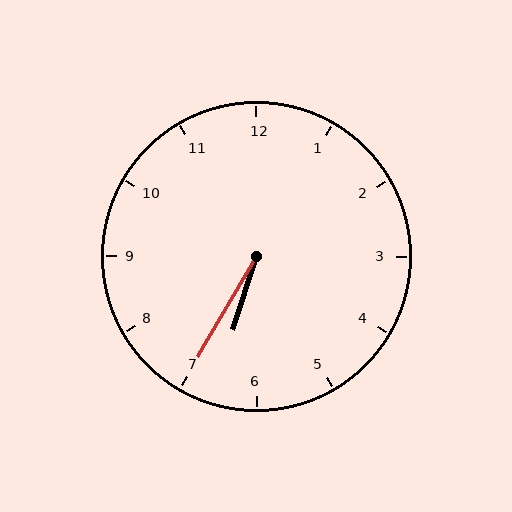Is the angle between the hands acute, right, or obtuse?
It is acute.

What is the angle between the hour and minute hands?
Approximately 12 degrees.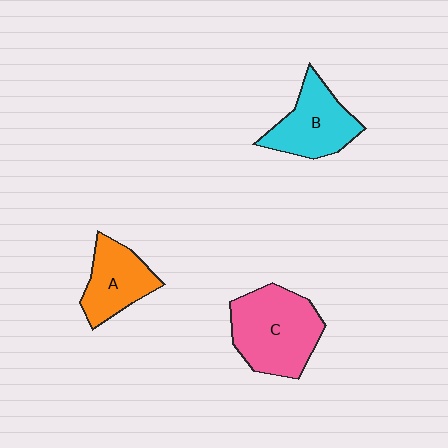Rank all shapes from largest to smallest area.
From largest to smallest: C (pink), B (cyan), A (orange).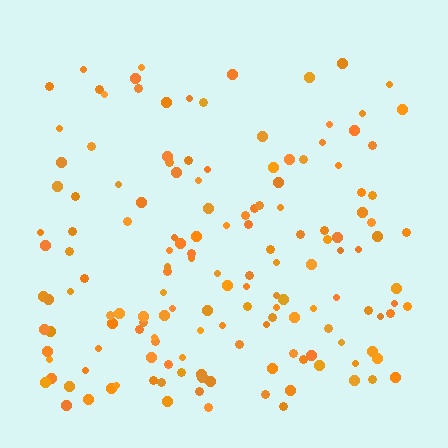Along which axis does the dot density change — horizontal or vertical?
Vertical.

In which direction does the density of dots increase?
From top to bottom, with the bottom side densest.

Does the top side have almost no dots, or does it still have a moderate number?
Still a moderate number, just noticeably fewer than the bottom.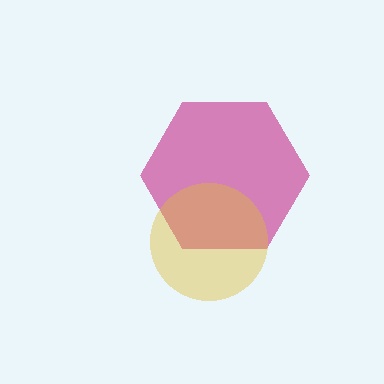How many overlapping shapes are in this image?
There are 2 overlapping shapes in the image.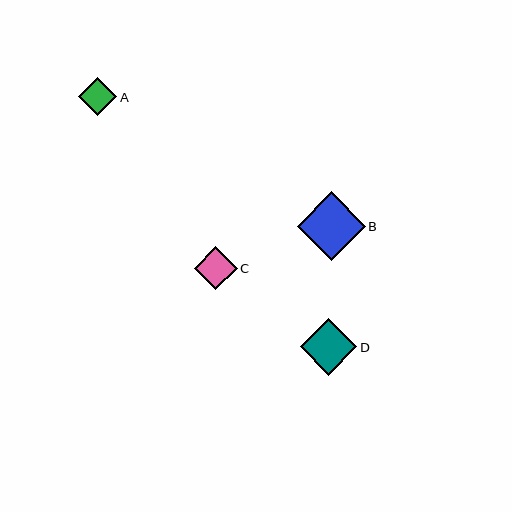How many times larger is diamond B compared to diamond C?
Diamond B is approximately 1.6 times the size of diamond C.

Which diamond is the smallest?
Diamond A is the smallest with a size of approximately 38 pixels.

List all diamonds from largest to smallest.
From largest to smallest: B, D, C, A.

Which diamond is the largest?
Diamond B is the largest with a size of approximately 68 pixels.